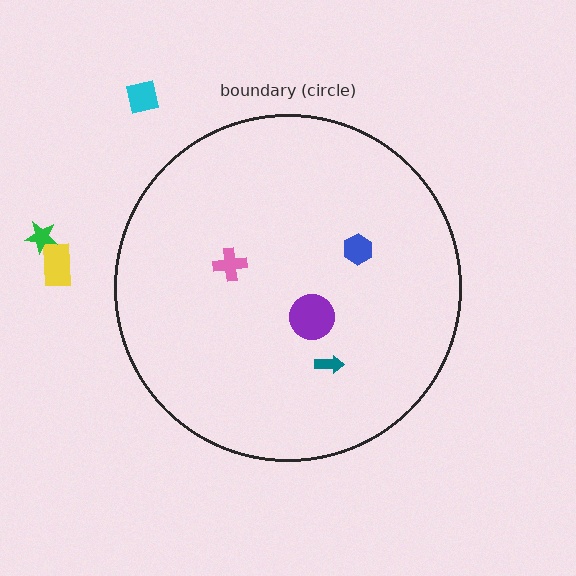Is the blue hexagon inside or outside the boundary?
Inside.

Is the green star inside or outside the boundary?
Outside.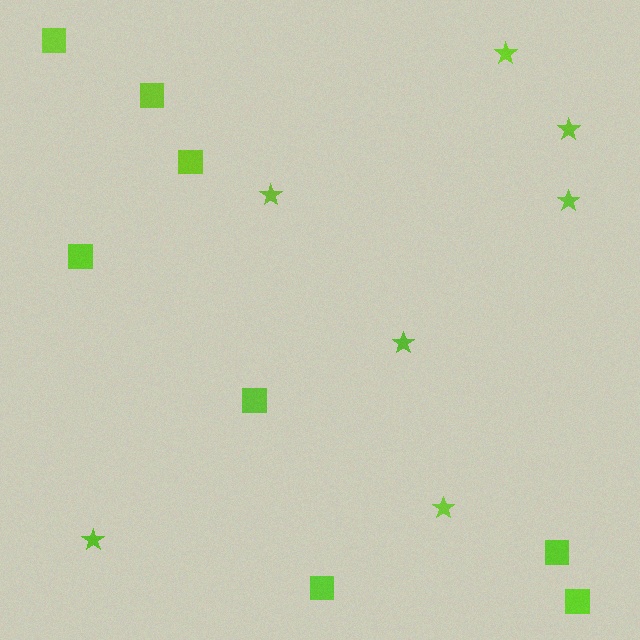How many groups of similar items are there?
There are 2 groups: one group of stars (7) and one group of squares (8).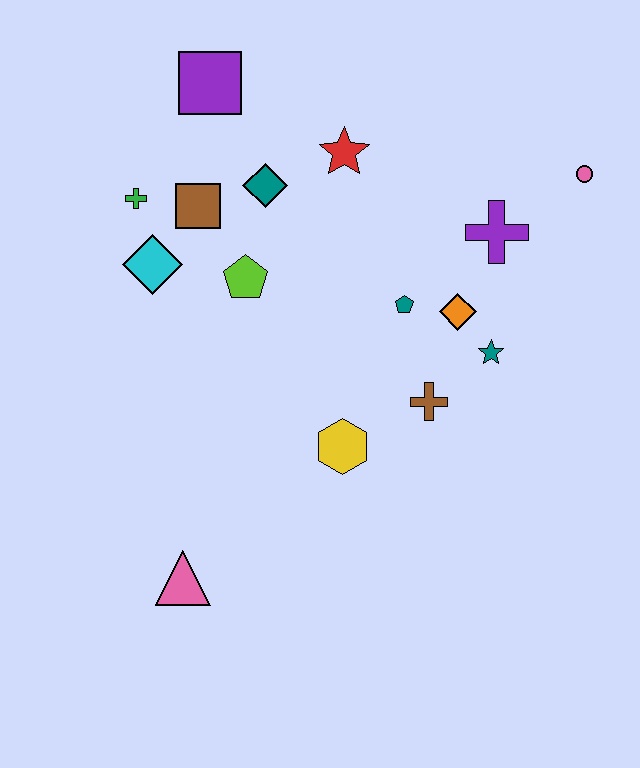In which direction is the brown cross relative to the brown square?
The brown cross is to the right of the brown square.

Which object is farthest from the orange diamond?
The pink triangle is farthest from the orange diamond.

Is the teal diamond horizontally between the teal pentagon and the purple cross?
No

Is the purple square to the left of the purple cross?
Yes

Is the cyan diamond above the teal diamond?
No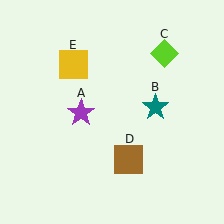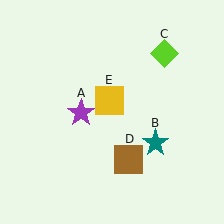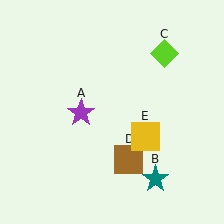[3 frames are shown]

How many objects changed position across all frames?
2 objects changed position: teal star (object B), yellow square (object E).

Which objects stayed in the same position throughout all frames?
Purple star (object A) and lime diamond (object C) and brown square (object D) remained stationary.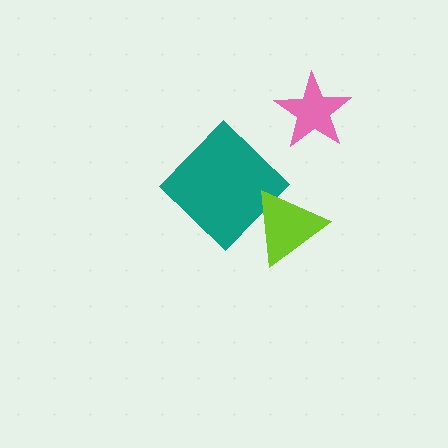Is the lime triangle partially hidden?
No, no other shape covers it.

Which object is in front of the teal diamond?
The lime triangle is in front of the teal diamond.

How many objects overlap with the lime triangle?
1 object overlaps with the lime triangle.